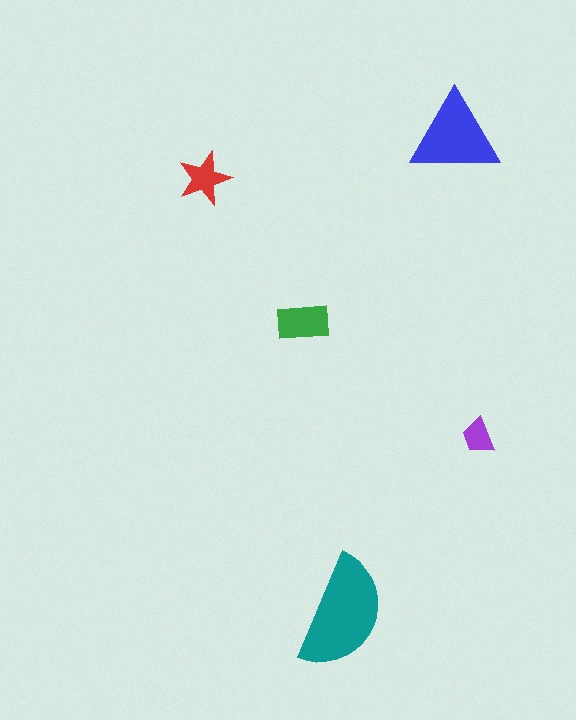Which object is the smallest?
The purple trapezoid.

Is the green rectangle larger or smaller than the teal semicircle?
Smaller.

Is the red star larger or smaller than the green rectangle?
Smaller.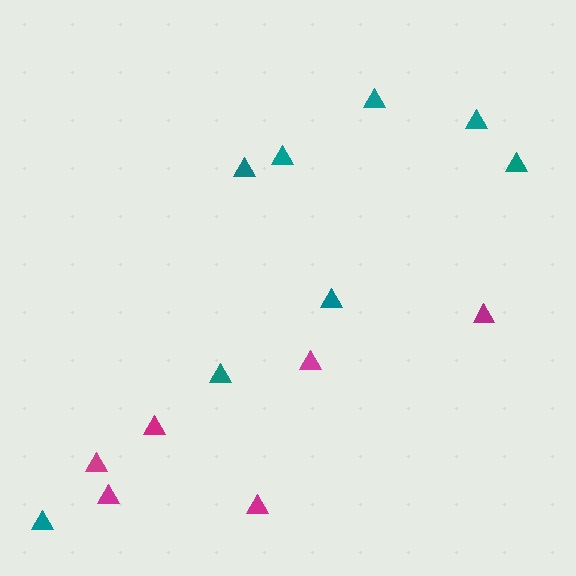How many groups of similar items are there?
There are 2 groups: one group of teal triangles (8) and one group of magenta triangles (6).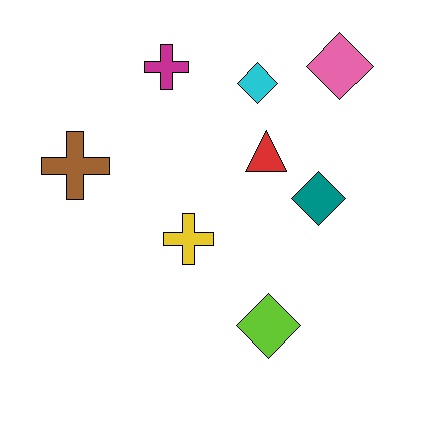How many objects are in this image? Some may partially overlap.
There are 8 objects.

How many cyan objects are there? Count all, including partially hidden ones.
There is 1 cyan object.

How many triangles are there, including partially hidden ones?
There is 1 triangle.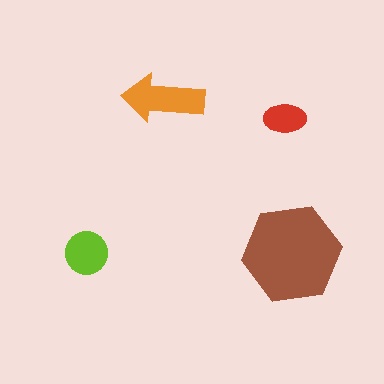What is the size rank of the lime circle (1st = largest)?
3rd.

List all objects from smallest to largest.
The red ellipse, the lime circle, the orange arrow, the brown hexagon.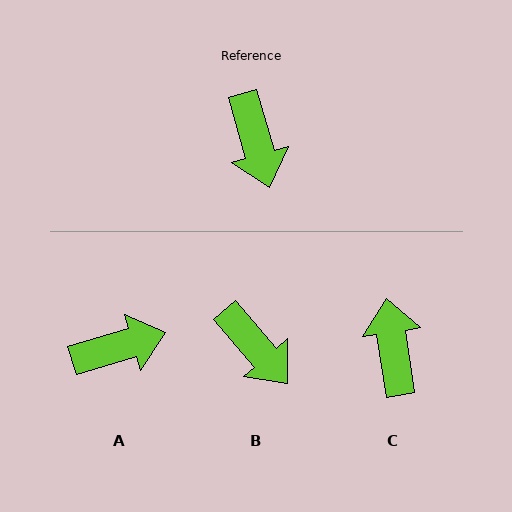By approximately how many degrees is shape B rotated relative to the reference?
Approximately 25 degrees counter-clockwise.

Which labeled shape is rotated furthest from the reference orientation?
C, about 173 degrees away.